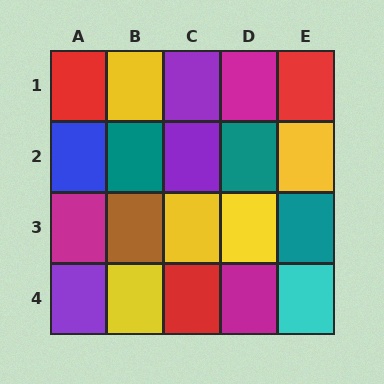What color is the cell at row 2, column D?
Teal.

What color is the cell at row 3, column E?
Teal.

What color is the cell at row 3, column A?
Magenta.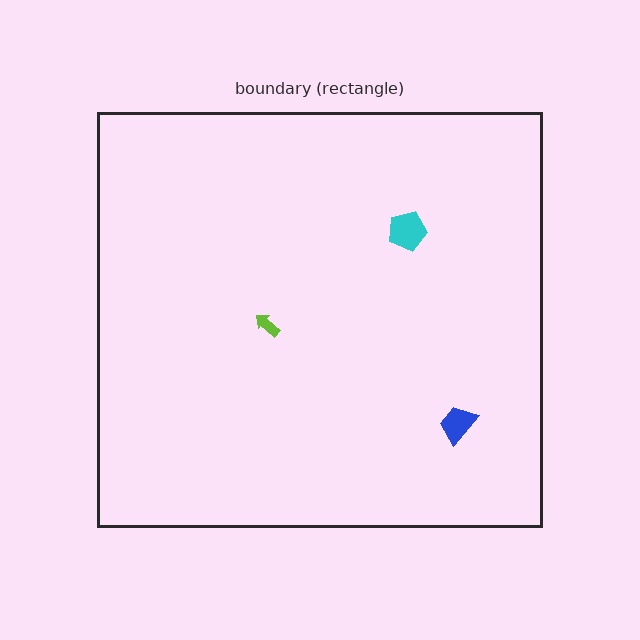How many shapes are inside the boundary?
3 inside, 0 outside.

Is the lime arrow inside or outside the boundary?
Inside.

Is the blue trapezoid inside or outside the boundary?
Inside.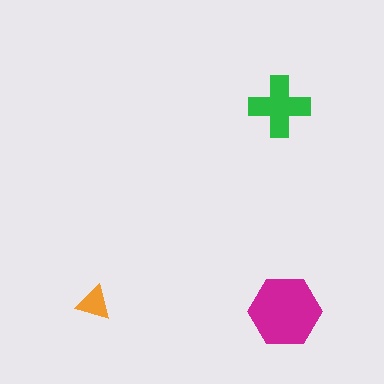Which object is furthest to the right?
The magenta hexagon is rightmost.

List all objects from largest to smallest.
The magenta hexagon, the green cross, the orange triangle.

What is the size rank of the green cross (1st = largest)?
2nd.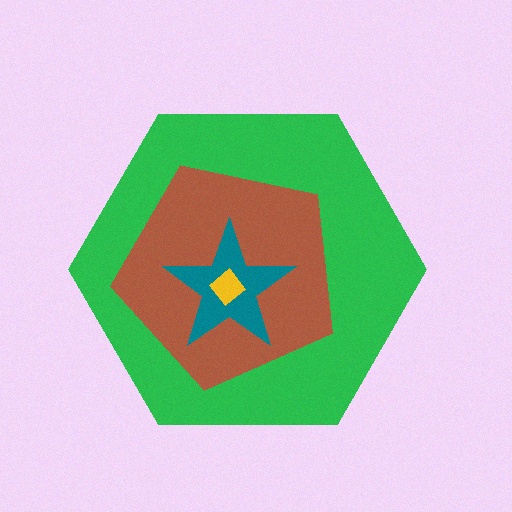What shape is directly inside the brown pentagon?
The teal star.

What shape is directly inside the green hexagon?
The brown pentagon.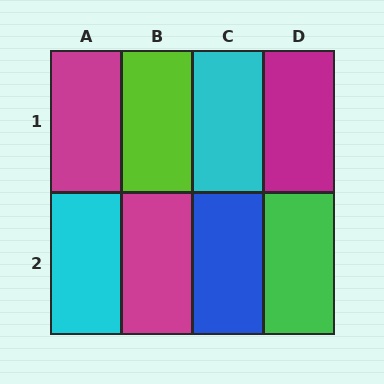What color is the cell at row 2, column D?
Green.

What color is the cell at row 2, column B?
Magenta.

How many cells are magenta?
3 cells are magenta.